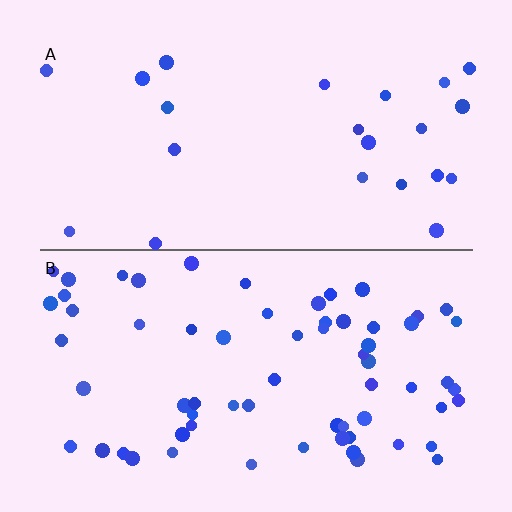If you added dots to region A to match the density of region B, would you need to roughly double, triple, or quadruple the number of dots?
Approximately triple.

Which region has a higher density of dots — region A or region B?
B (the bottom).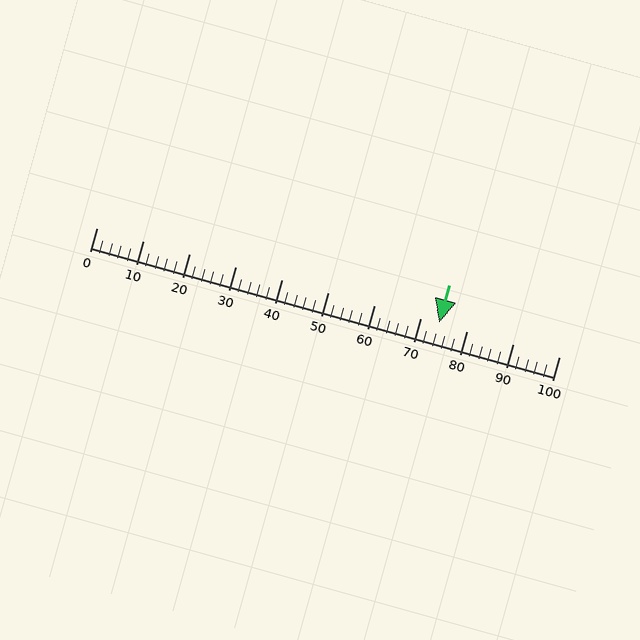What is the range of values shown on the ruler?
The ruler shows values from 0 to 100.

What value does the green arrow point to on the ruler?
The green arrow points to approximately 74.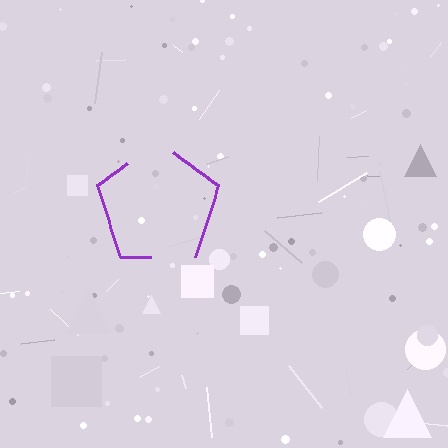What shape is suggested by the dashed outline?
The dashed outline suggests a pentagon.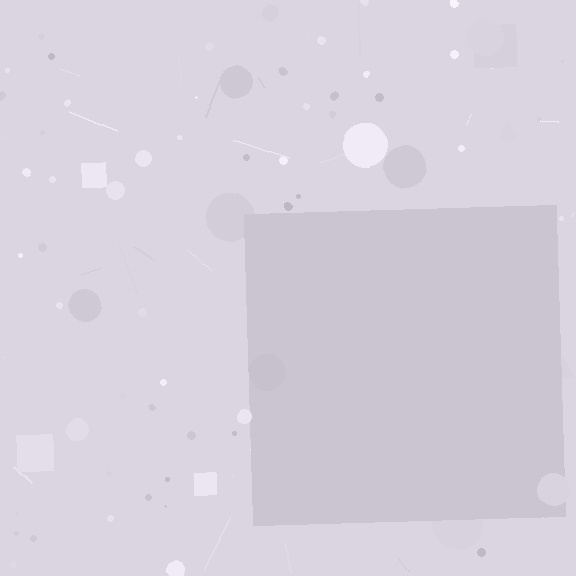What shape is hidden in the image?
A square is hidden in the image.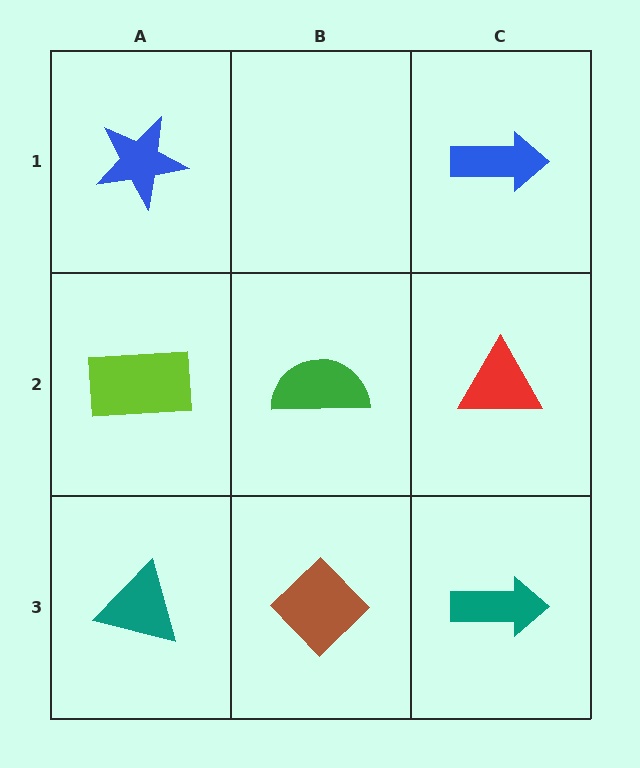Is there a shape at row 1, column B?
No, that cell is empty.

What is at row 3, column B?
A brown diamond.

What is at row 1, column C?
A blue arrow.